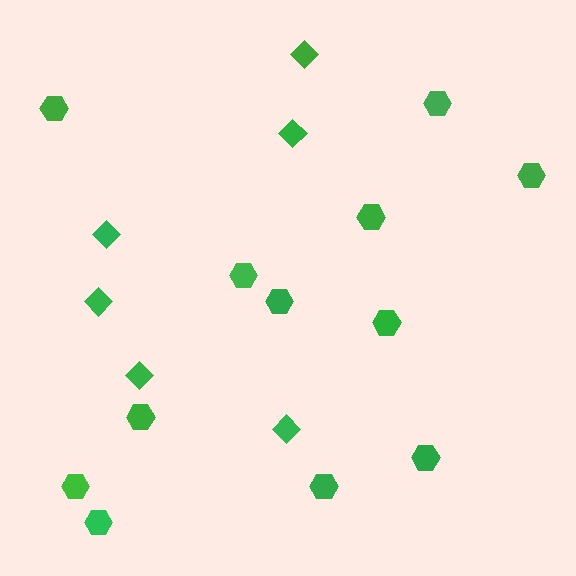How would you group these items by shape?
There are 2 groups: one group of diamonds (6) and one group of hexagons (12).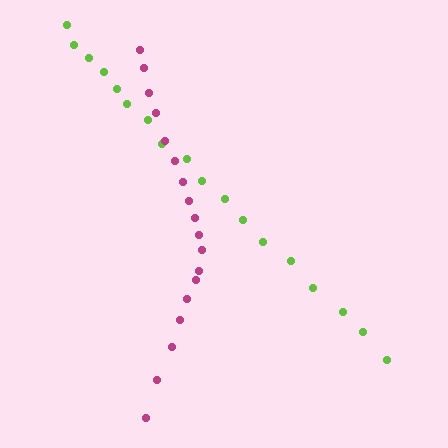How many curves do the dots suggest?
There are 2 distinct paths.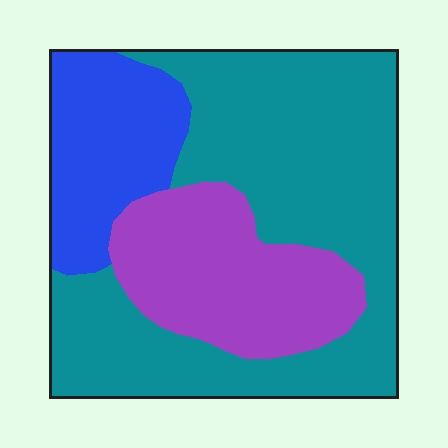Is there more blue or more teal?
Teal.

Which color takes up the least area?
Blue, at roughly 20%.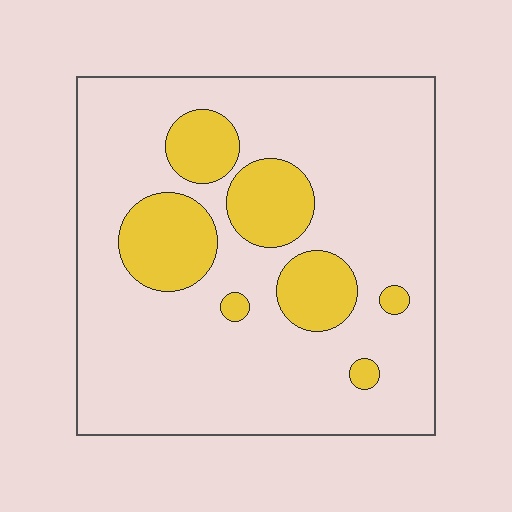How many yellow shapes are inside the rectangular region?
7.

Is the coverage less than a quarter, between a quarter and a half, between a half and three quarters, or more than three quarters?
Less than a quarter.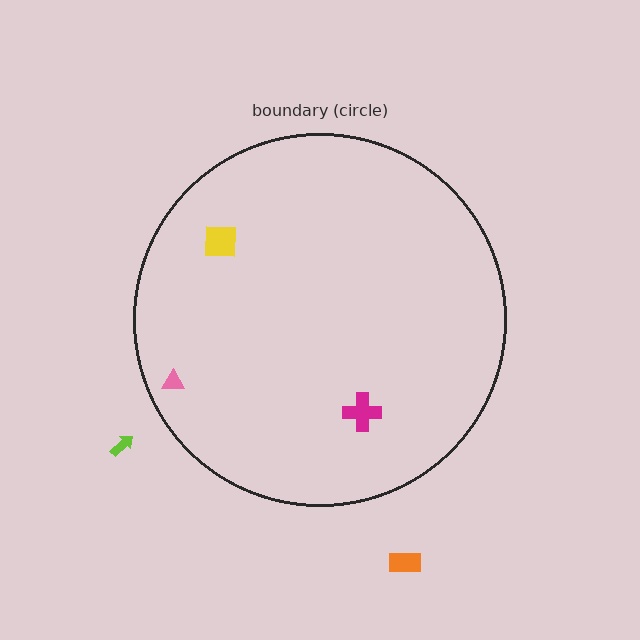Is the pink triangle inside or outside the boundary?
Inside.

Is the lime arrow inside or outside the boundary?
Outside.